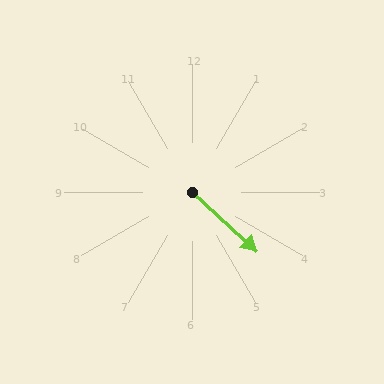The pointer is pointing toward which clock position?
Roughly 4 o'clock.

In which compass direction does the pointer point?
Southeast.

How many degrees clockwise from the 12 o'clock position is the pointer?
Approximately 133 degrees.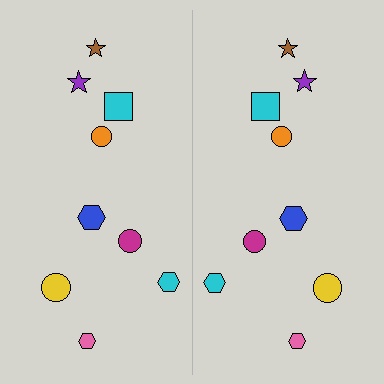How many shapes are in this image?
There are 18 shapes in this image.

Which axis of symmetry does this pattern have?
The pattern has a vertical axis of symmetry running through the center of the image.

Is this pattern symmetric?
Yes, this pattern has bilateral (reflection) symmetry.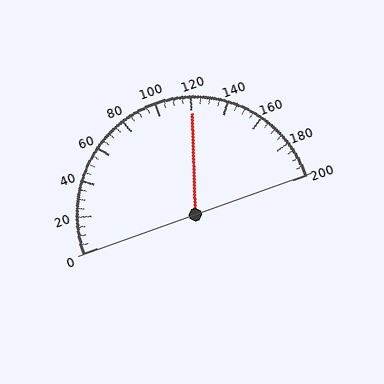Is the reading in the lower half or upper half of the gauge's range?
The reading is in the upper half of the range (0 to 200).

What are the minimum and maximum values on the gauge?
The gauge ranges from 0 to 200.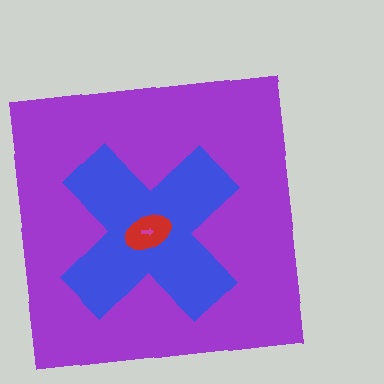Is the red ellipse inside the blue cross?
Yes.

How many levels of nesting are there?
4.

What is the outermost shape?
The purple square.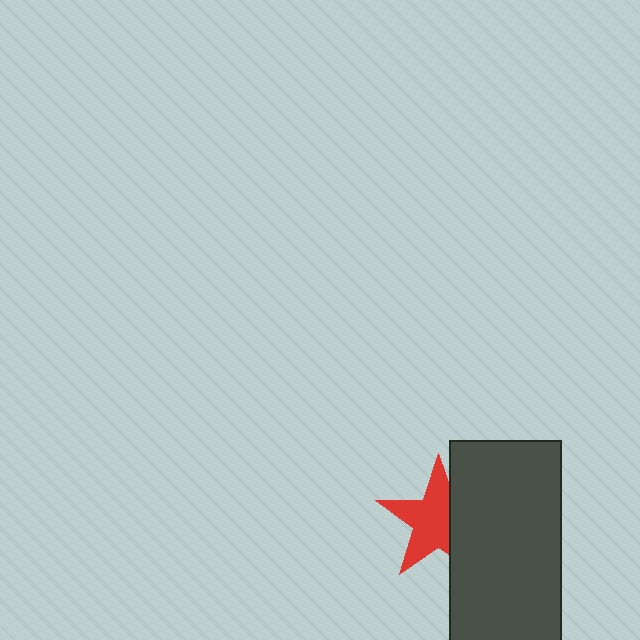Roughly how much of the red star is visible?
Most of it is visible (roughly 66%).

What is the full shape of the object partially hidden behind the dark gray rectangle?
The partially hidden object is a red star.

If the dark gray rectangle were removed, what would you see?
You would see the complete red star.